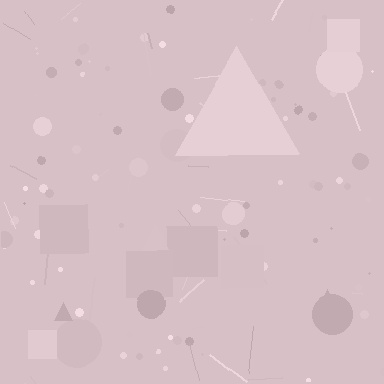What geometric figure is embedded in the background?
A triangle is embedded in the background.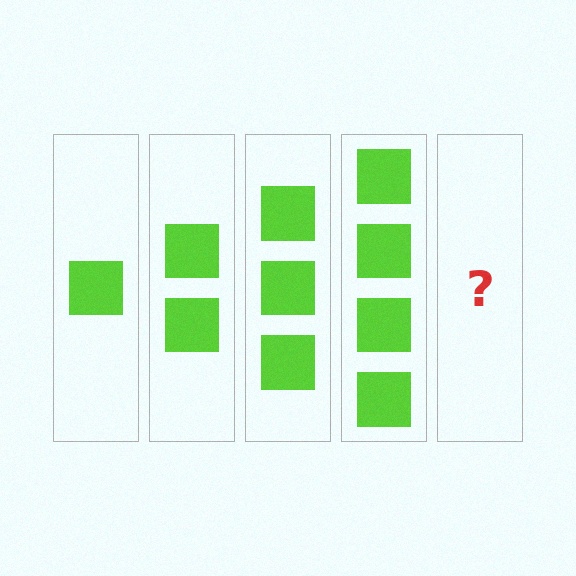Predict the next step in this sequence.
The next step is 5 squares.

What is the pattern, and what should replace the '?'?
The pattern is that each step adds one more square. The '?' should be 5 squares.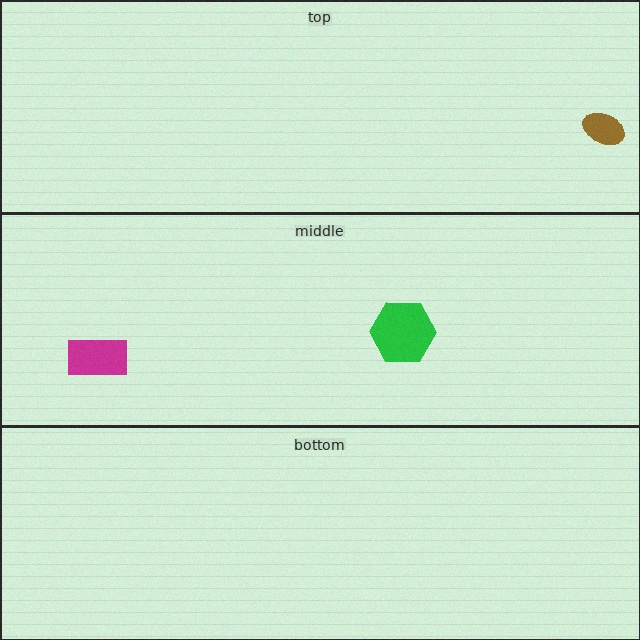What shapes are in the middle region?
The magenta rectangle, the green hexagon.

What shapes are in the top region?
The brown ellipse.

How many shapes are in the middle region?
2.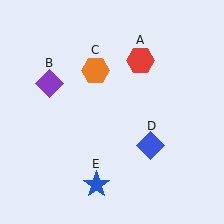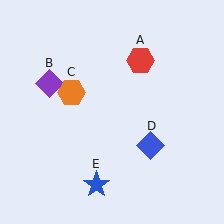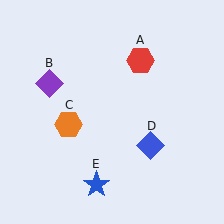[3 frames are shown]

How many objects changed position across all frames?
1 object changed position: orange hexagon (object C).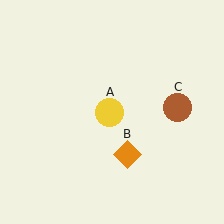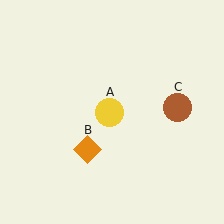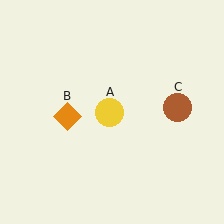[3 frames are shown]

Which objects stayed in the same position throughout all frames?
Yellow circle (object A) and brown circle (object C) remained stationary.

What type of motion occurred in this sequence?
The orange diamond (object B) rotated clockwise around the center of the scene.